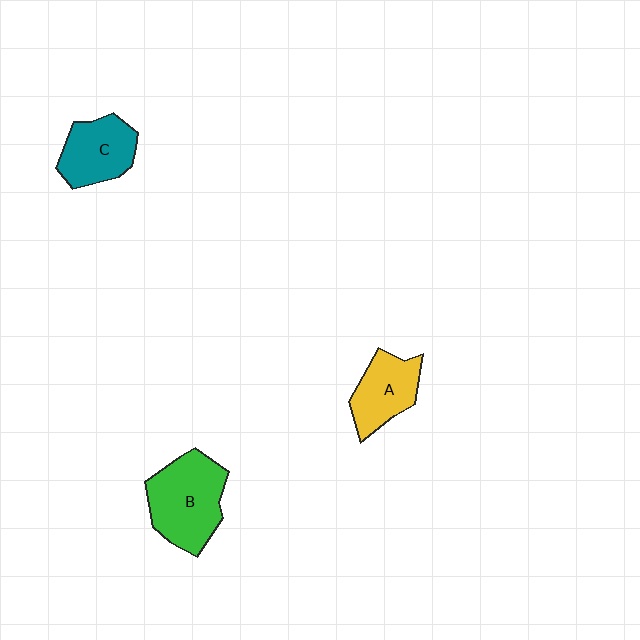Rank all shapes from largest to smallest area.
From largest to smallest: B (green), C (teal), A (yellow).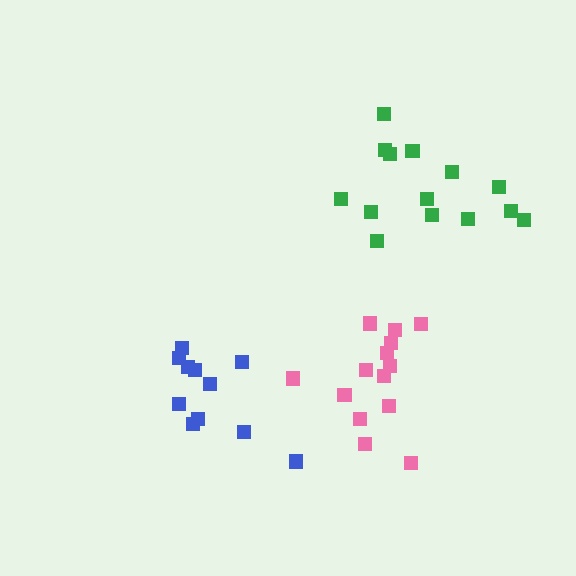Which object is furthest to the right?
The green cluster is rightmost.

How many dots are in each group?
Group 1: 14 dots, Group 2: 14 dots, Group 3: 11 dots (39 total).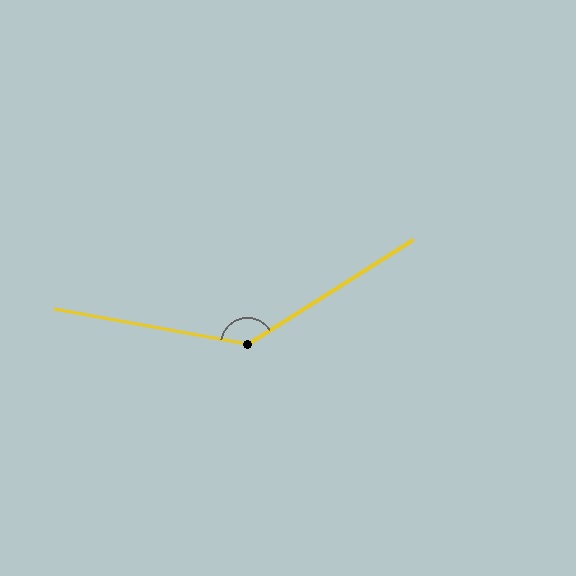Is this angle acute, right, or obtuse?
It is obtuse.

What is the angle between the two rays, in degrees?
Approximately 138 degrees.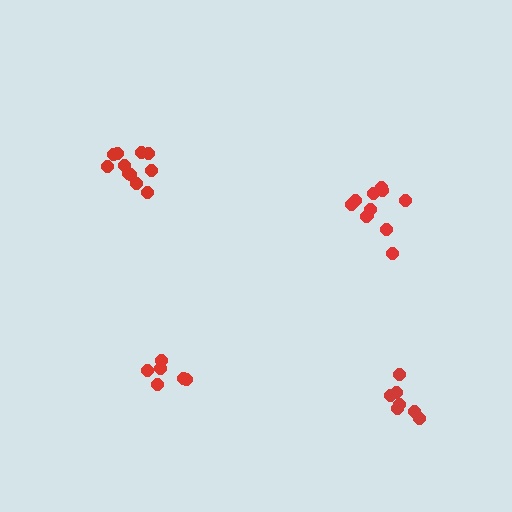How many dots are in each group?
Group 1: 7 dots, Group 2: 11 dots, Group 3: 6 dots, Group 4: 11 dots (35 total).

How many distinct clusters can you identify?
There are 4 distinct clusters.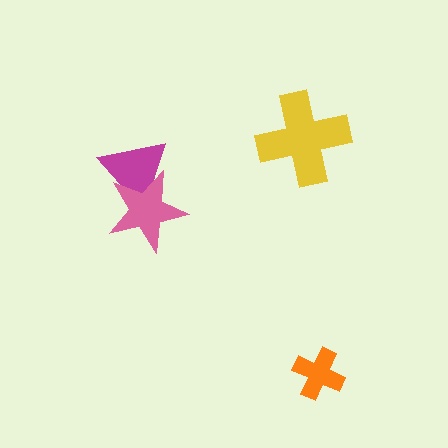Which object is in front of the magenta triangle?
The pink star is in front of the magenta triangle.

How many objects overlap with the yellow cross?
0 objects overlap with the yellow cross.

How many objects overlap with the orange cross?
0 objects overlap with the orange cross.